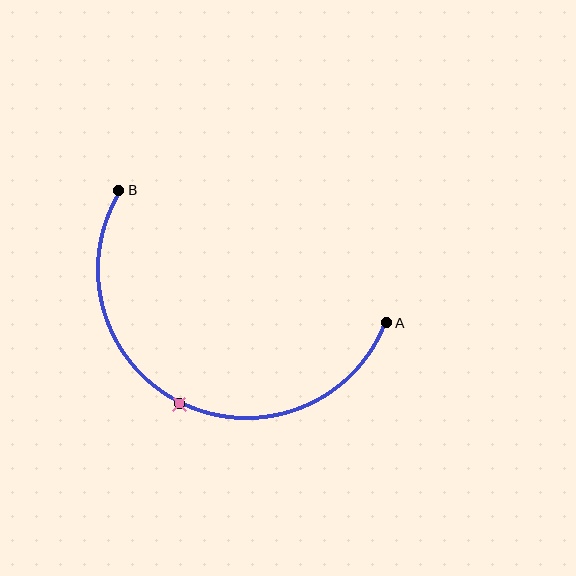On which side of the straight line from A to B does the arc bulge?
The arc bulges below the straight line connecting A and B.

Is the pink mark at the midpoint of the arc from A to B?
Yes. The pink mark lies on the arc at equal arc-length from both A and B — it is the arc midpoint.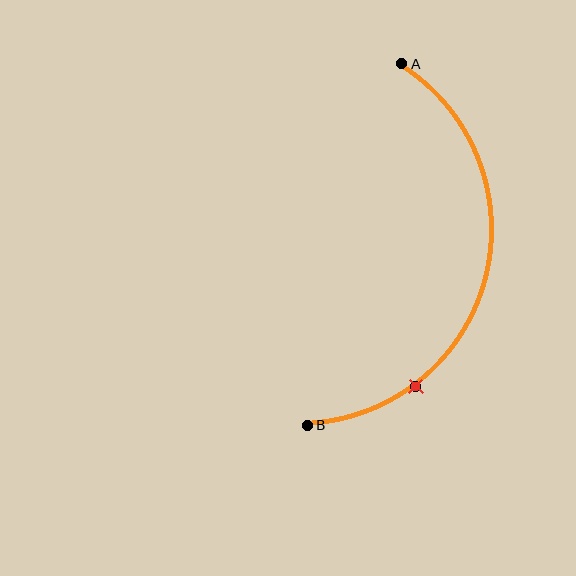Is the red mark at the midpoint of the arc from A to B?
No. The red mark lies on the arc but is closer to endpoint B. The arc midpoint would be at the point on the curve equidistant along the arc from both A and B.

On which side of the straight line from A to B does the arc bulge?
The arc bulges to the right of the straight line connecting A and B.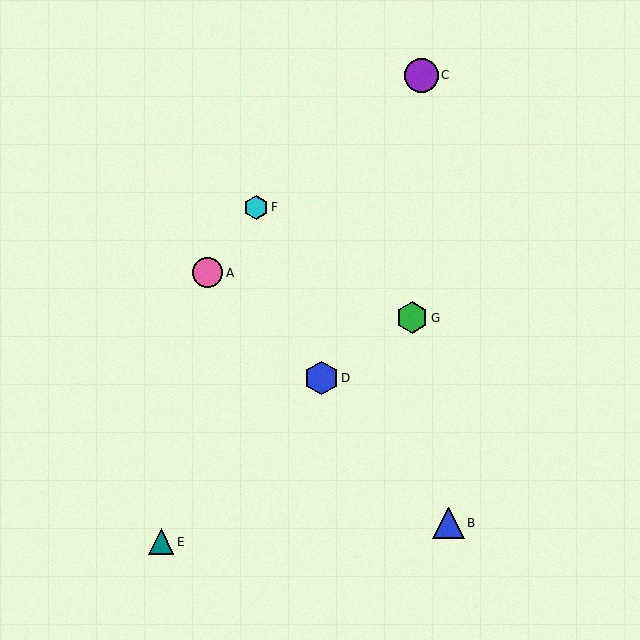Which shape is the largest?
The purple circle (labeled C) is the largest.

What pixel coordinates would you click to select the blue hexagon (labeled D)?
Click at (321, 378) to select the blue hexagon D.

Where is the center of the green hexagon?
The center of the green hexagon is at (412, 318).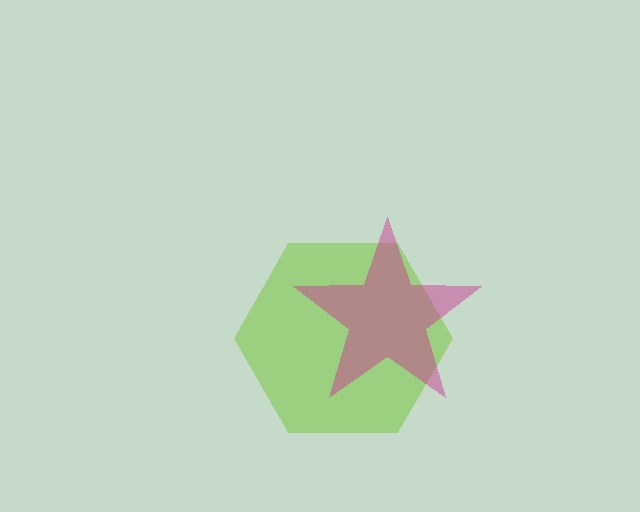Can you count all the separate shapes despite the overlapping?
Yes, there are 2 separate shapes.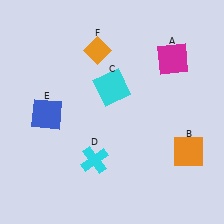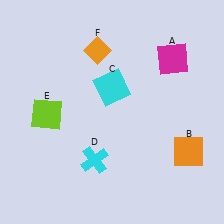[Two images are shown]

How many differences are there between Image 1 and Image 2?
There is 1 difference between the two images.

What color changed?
The square (E) changed from blue in Image 1 to lime in Image 2.